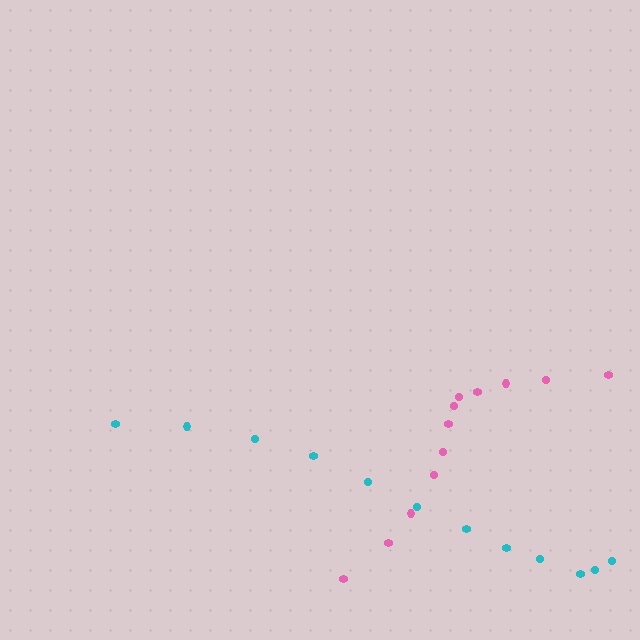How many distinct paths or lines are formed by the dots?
There are 2 distinct paths.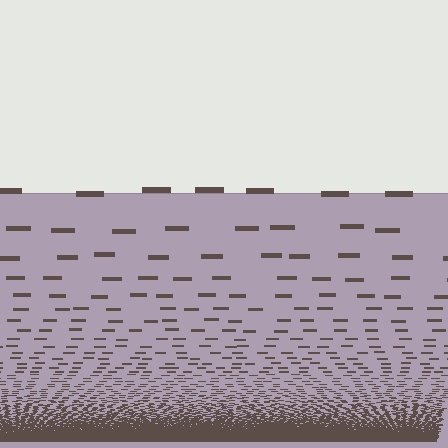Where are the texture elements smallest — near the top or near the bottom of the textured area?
Near the bottom.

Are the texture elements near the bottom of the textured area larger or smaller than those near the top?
Smaller. The gradient is inverted — elements near the bottom are smaller and denser.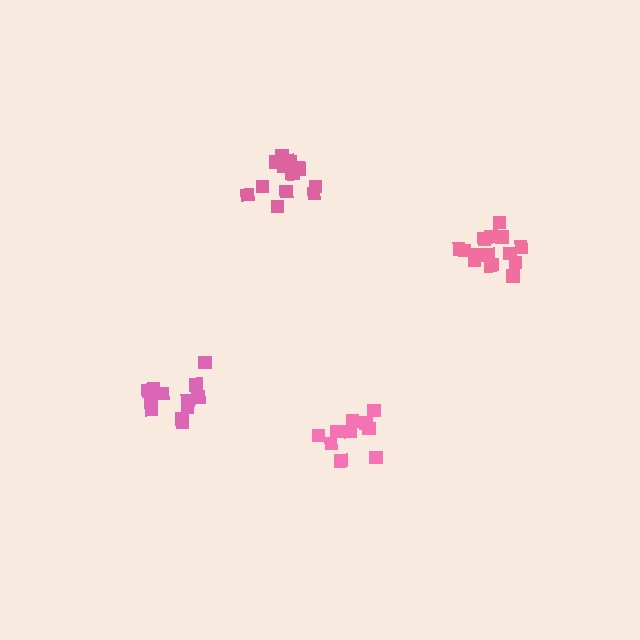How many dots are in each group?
Group 1: 11 dots, Group 2: 15 dots, Group 3: 13 dots, Group 4: 16 dots (55 total).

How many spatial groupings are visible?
There are 4 spatial groupings.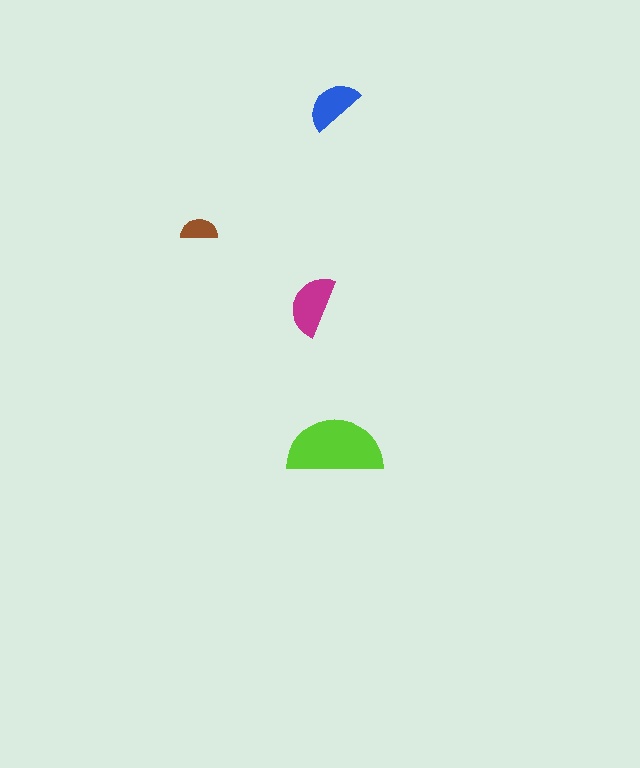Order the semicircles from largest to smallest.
the lime one, the magenta one, the blue one, the brown one.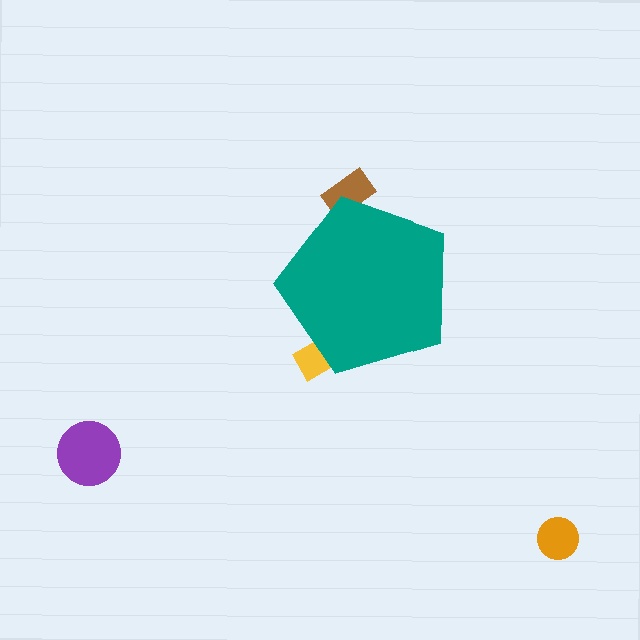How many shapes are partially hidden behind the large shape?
2 shapes are partially hidden.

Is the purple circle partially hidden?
No, the purple circle is fully visible.